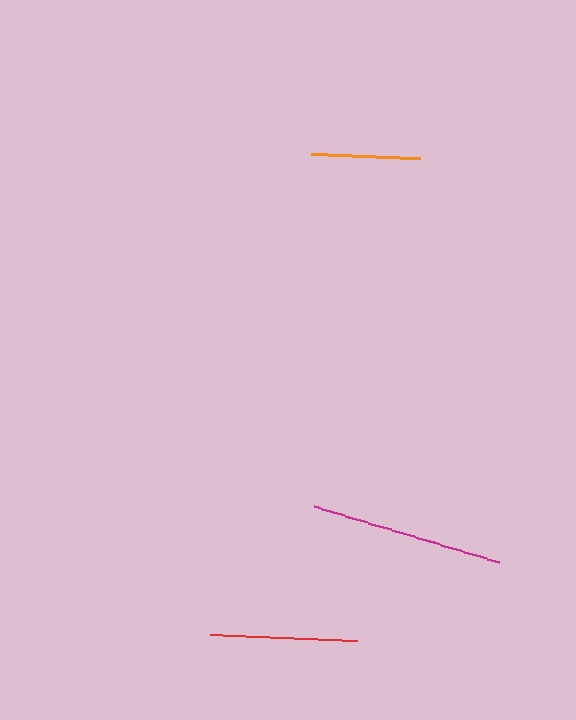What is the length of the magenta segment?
The magenta segment is approximately 193 pixels long.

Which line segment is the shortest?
The orange line is the shortest at approximately 109 pixels.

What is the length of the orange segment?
The orange segment is approximately 109 pixels long.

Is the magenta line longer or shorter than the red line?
The magenta line is longer than the red line.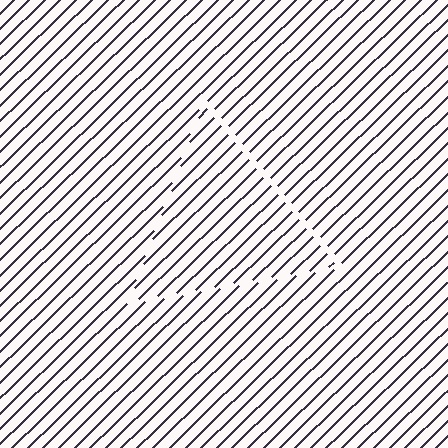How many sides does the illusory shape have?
3 sides — the line-ends trace a triangle.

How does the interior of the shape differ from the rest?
The interior of the shape contains the same grating, shifted by half a period — the contour is defined by the phase discontinuity where line-ends from the inner and outer gratings abut.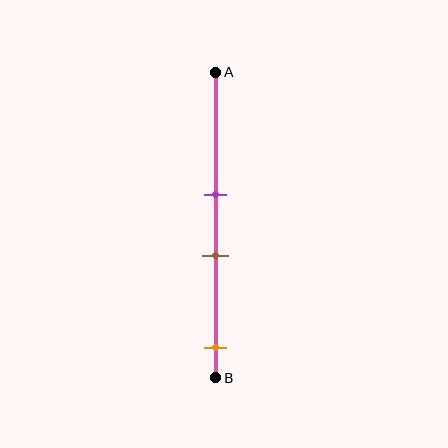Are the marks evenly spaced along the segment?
No, the marks are not evenly spaced.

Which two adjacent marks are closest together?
The purple and brown marks are the closest adjacent pair.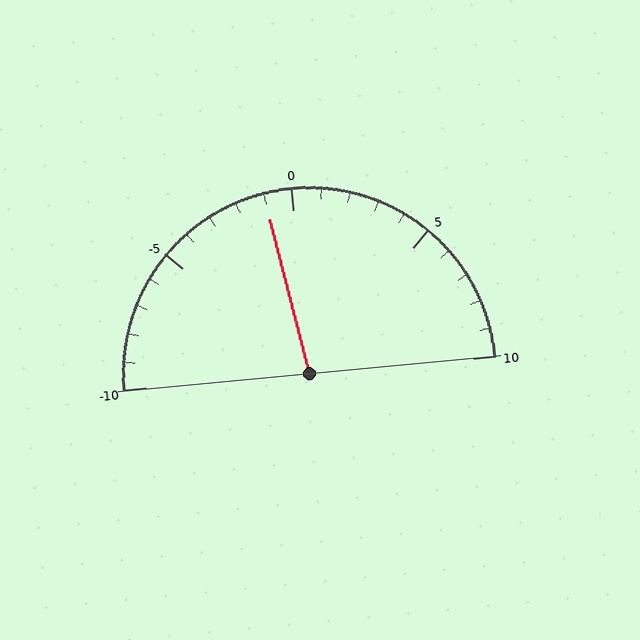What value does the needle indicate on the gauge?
The needle indicates approximately -1.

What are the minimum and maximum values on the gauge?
The gauge ranges from -10 to 10.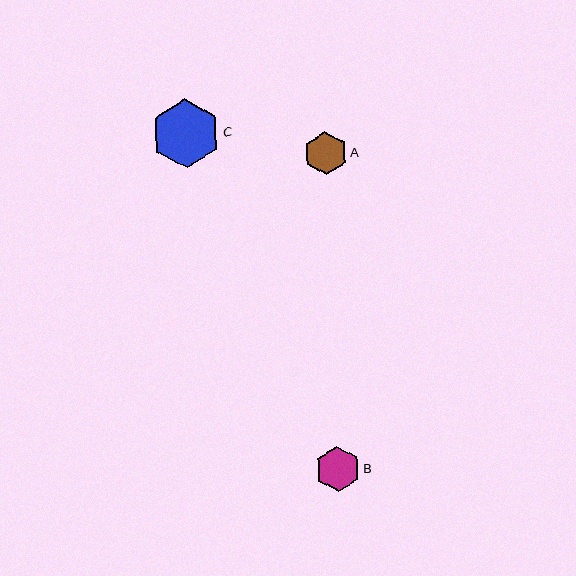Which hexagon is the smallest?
Hexagon A is the smallest with a size of approximately 43 pixels.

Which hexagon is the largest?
Hexagon C is the largest with a size of approximately 68 pixels.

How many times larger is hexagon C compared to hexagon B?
Hexagon C is approximately 1.5 times the size of hexagon B.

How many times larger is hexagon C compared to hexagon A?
Hexagon C is approximately 1.6 times the size of hexagon A.